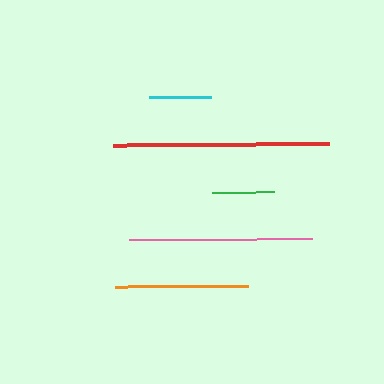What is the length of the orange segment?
The orange segment is approximately 133 pixels long.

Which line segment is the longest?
The red line is the longest at approximately 216 pixels.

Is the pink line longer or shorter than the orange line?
The pink line is longer than the orange line.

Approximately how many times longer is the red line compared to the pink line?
The red line is approximately 1.2 times the length of the pink line.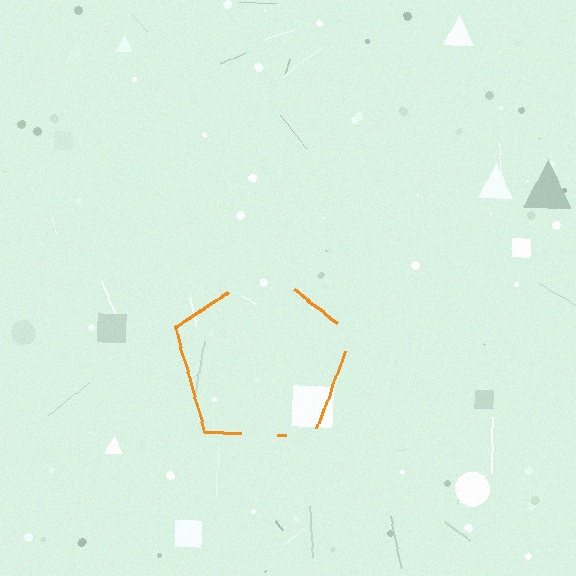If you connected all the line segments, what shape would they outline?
They would outline a pentagon.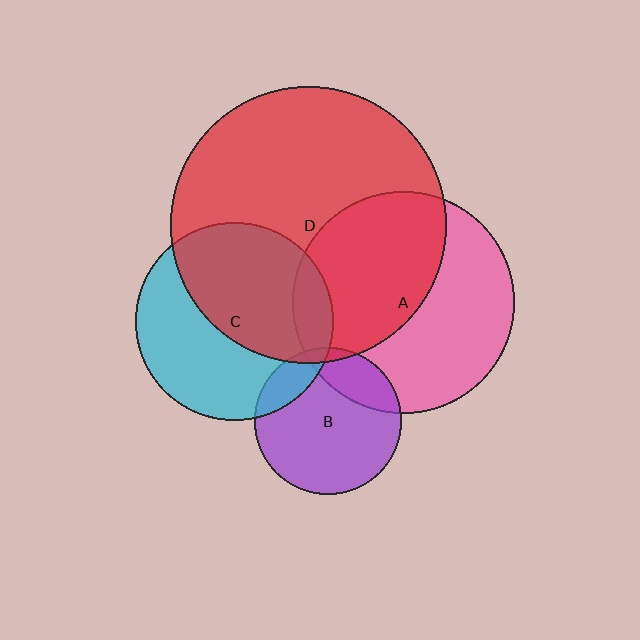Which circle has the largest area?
Circle D (red).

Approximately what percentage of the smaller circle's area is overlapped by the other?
Approximately 5%.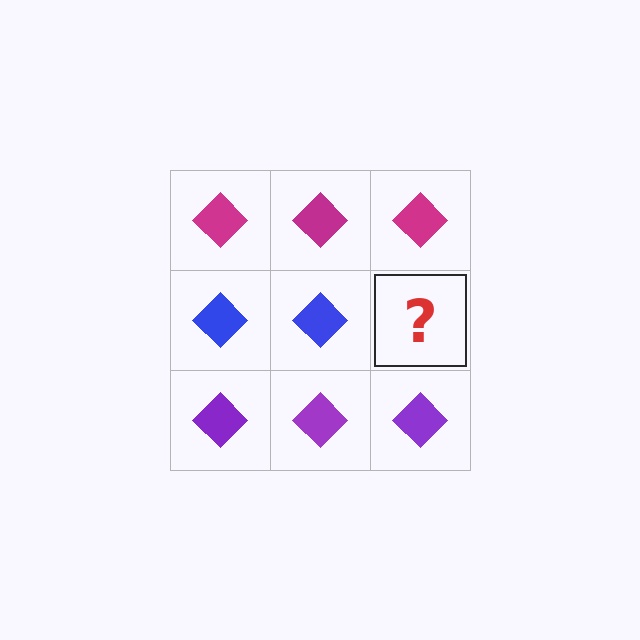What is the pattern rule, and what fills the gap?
The rule is that each row has a consistent color. The gap should be filled with a blue diamond.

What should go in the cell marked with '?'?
The missing cell should contain a blue diamond.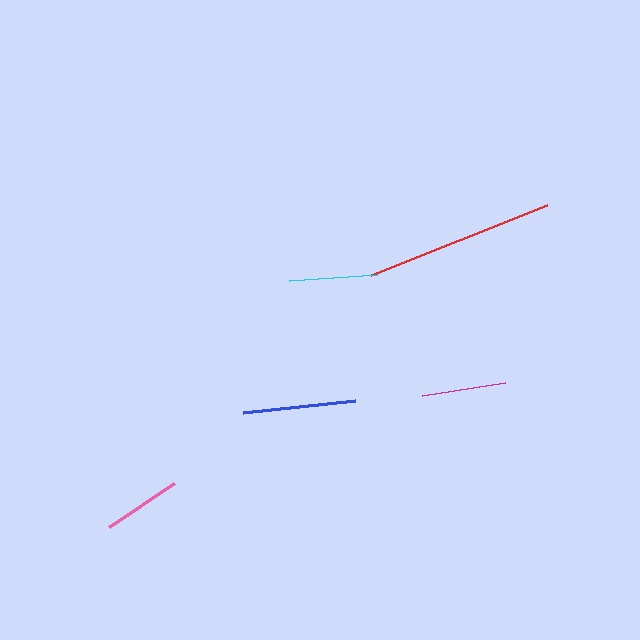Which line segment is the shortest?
The pink line is the shortest at approximately 79 pixels.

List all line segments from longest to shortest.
From longest to shortest: red, blue, cyan, magenta, pink.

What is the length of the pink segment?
The pink segment is approximately 79 pixels long.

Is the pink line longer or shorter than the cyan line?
The cyan line is longer than the pink line.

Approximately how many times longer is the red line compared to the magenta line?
The red line is approximately 2.3 times the length of the magenta line.